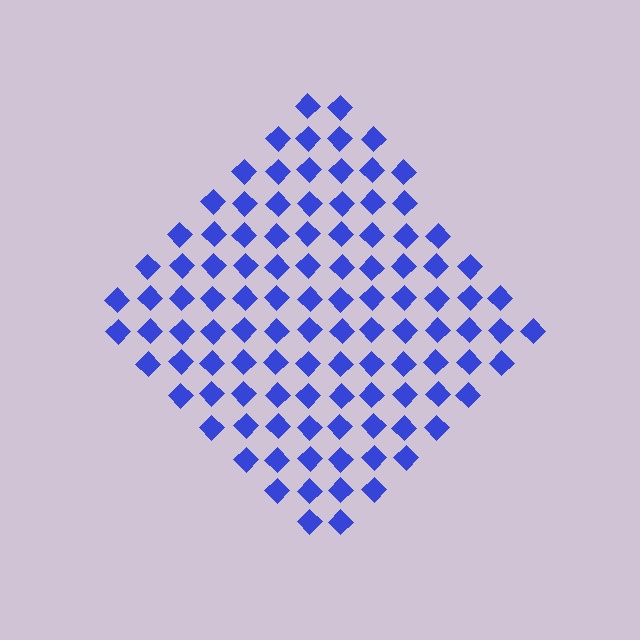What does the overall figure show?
The overall figure shows a diamond.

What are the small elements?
The small elements are diamonds.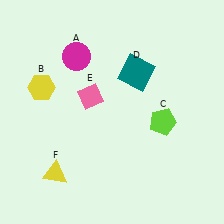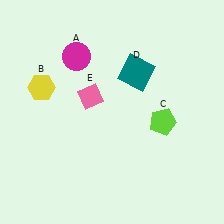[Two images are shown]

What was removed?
The yellow triangle (F) was removed in Image 2.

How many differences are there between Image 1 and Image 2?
There is 1 difference between the two images.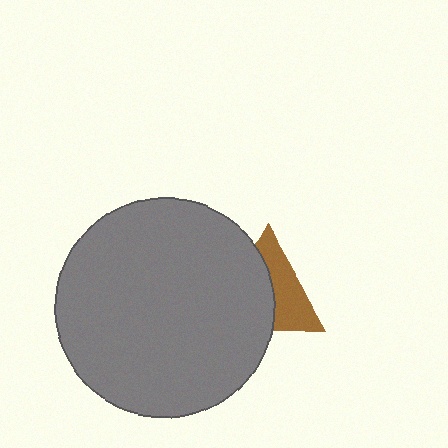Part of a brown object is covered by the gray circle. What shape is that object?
It is a triangle.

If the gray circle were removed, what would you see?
You would see the complete brown triangle.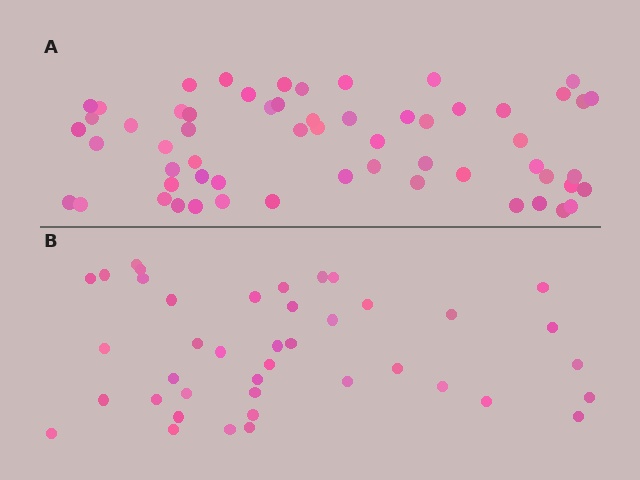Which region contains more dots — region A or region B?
Region A (the top region) has more dots.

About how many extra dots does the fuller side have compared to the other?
Region A has approximately 20 more dots than region B.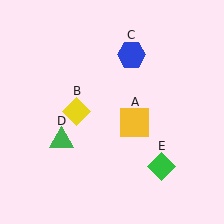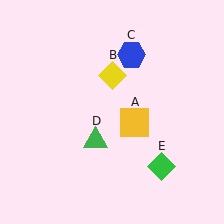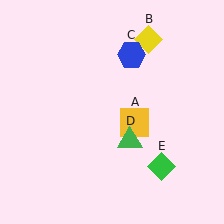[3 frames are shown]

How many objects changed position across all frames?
2 objects changed position: yellow diamond (object B), green triangle (object D).